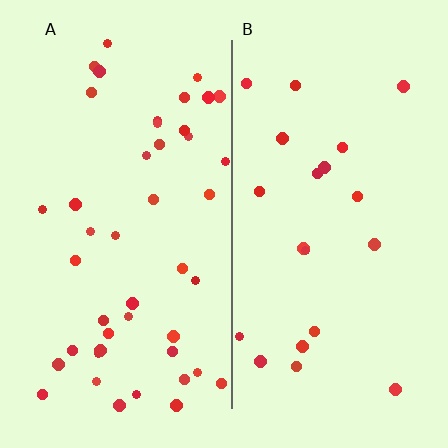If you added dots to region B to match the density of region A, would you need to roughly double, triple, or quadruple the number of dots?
Approximately double.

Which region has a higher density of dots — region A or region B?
A (the left).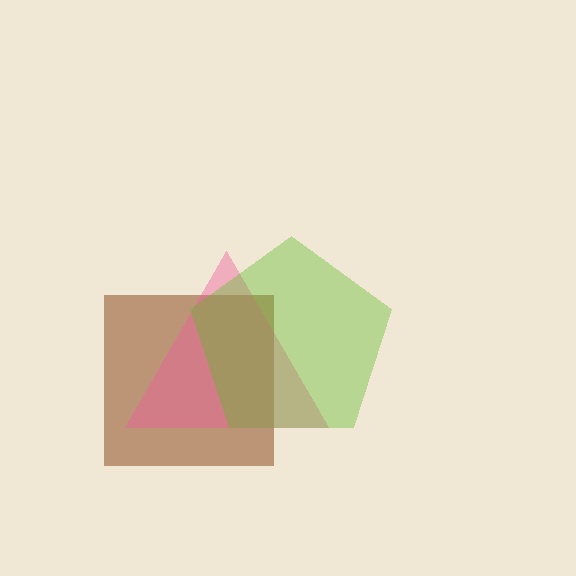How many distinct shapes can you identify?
There are 3 distinct shapes: a brown square, a pink triangle, a lime pentagon.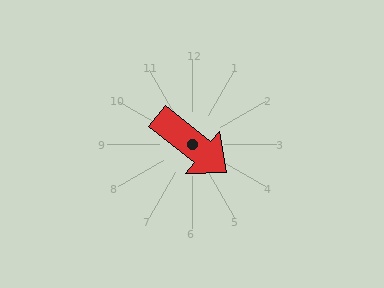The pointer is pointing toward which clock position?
Roughly 4 o'clock.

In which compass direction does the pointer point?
Southeast.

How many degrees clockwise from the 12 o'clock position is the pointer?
Approximately 129 degrees.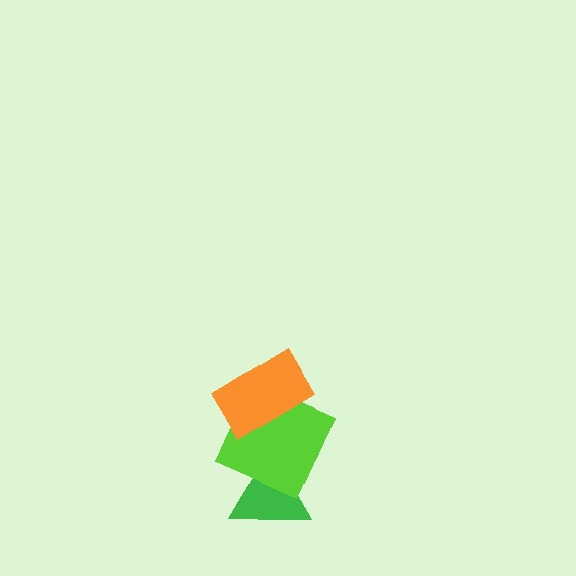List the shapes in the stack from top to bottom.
From top to bottom: the orange rectangle, the lime square, the green triangle.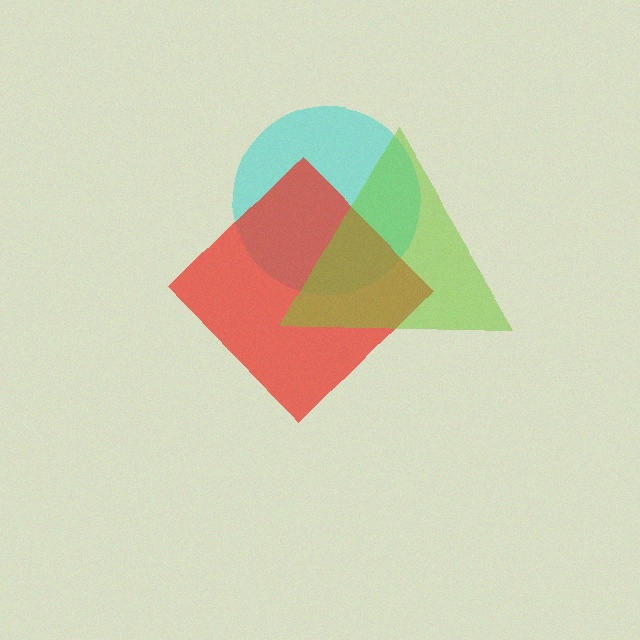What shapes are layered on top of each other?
The layered shapes are: a cyan circle, a red diamond, a lime triangle.